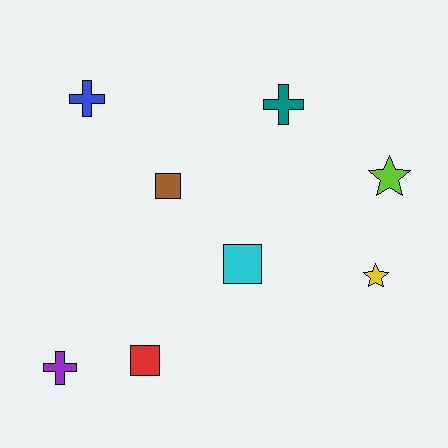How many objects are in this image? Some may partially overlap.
There are 8 objects.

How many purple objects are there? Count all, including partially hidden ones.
There is 1 purple object.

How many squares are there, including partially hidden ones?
There are 3 squares.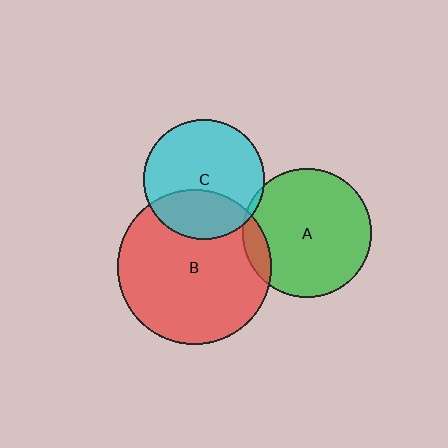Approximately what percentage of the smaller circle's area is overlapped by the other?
Approximately 30%.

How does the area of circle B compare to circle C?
Approximately 1.6 times.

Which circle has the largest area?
Circle B (red).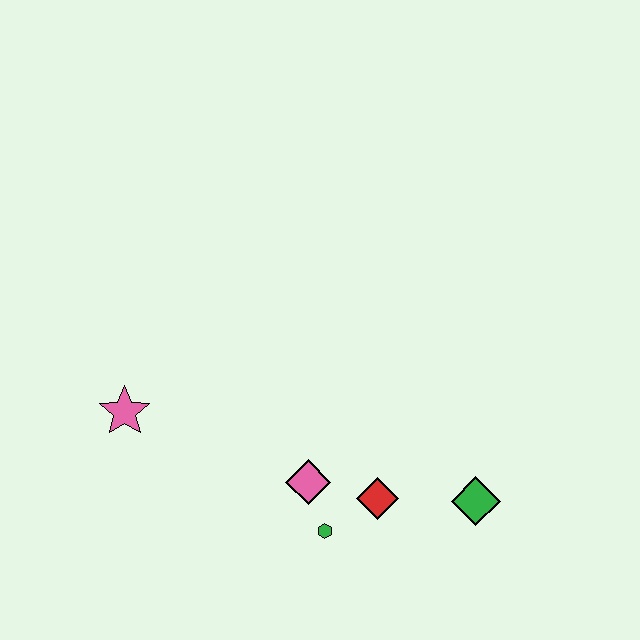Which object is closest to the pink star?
The pink diamond is closest to the pink star.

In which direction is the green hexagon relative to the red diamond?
The green hexagon is to the left of the red diamond.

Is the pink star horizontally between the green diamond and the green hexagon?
No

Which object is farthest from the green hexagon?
The pink star is farthest from the green hexagon.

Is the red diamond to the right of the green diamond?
No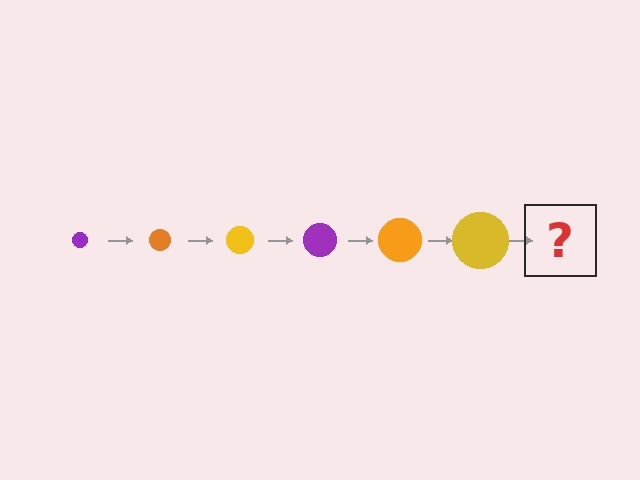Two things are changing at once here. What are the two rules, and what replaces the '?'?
The two rules are that the circle grows larger each step and the color cycles through purple, orange, and yellow. The '?' should be a purple circle, larger than the previous one.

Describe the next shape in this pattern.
It should be a purple circle, larger than the previous one.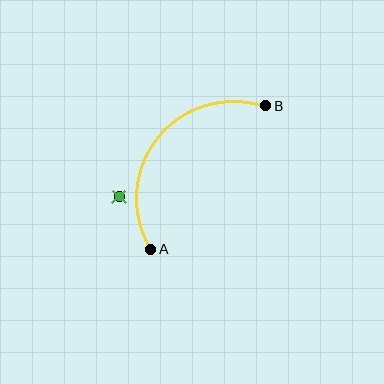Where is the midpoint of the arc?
The arc midpoint is the point on the curve farthest from the straight line joining A and B. It sits above and to the left of that line.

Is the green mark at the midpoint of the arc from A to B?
No — the green mark does not lie on the arc at all. It sits slightly outside the curve.